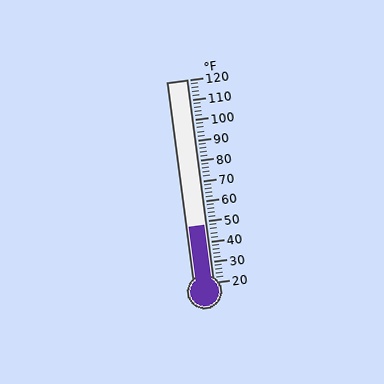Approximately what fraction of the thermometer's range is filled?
The thermometer is filled to approximately 30% of its range.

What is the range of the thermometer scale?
The thermometer scale ranges from 20°F to 120°F.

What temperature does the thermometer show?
The thermometer shows approximately 48°F.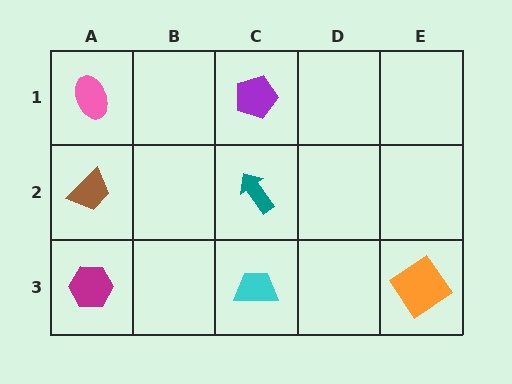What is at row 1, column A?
A pink ellipse.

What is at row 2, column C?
A teal arrow.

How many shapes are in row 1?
2 shapes.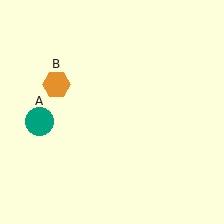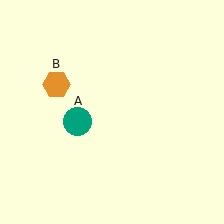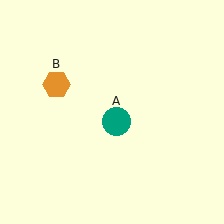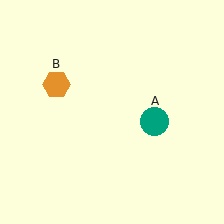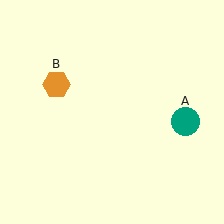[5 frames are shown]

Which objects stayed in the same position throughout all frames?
Orange hexagon (object B) remained stationary.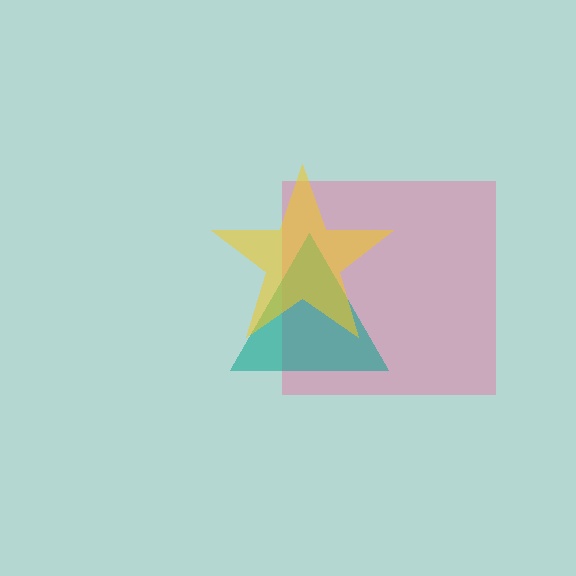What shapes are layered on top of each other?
The layered shapes are: a pink square, a teal triangle, a yellow star.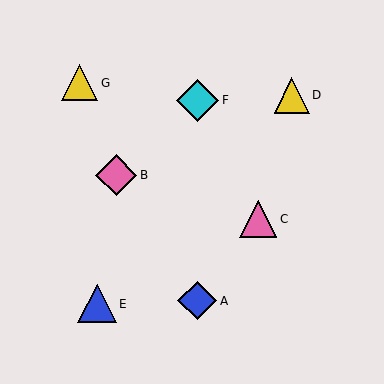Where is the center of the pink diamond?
The center of the pink diamond is at (116, 175).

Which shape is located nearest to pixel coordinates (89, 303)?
The blue triangle (labeled E) at (97, 304) is nearest to that location.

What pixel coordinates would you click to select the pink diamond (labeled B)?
Click at (116, 175) to select the pink diamond B.